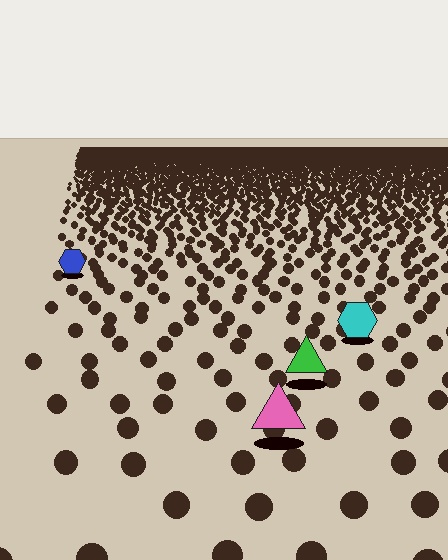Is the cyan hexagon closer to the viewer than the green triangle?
No. The green triangle is closer — you can tell from the texture gradient: the ground texture is coarser near it.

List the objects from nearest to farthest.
From nearest to farthest: the pink triangle, the green triangle, the cyan hexagon, the blue hexagon.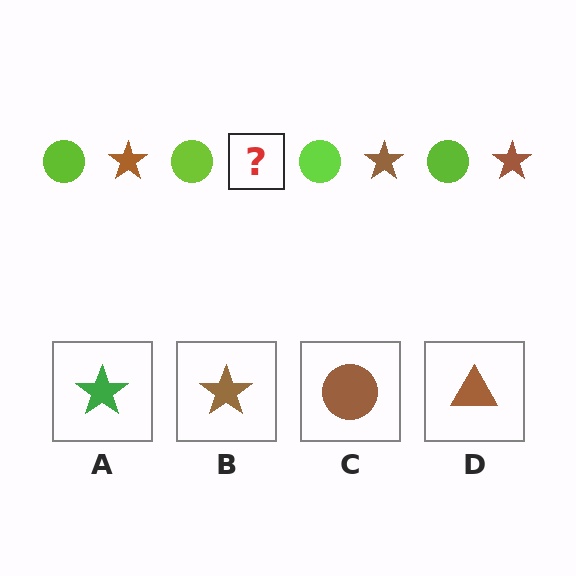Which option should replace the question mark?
Option B.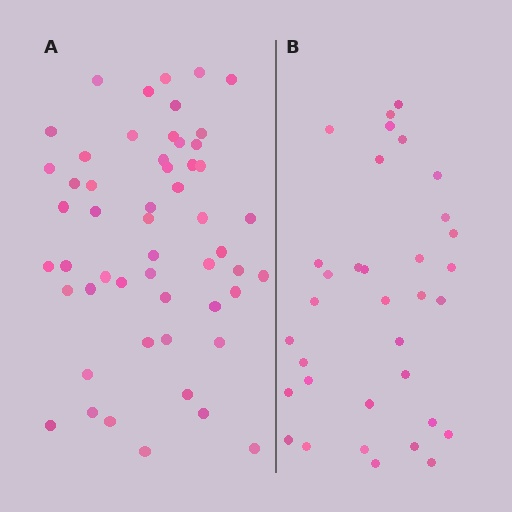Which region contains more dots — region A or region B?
Region A (the left region) has more dots.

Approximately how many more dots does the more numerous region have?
Region A has approximately 20 more dots than region B.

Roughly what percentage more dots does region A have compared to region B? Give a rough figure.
About 55% more.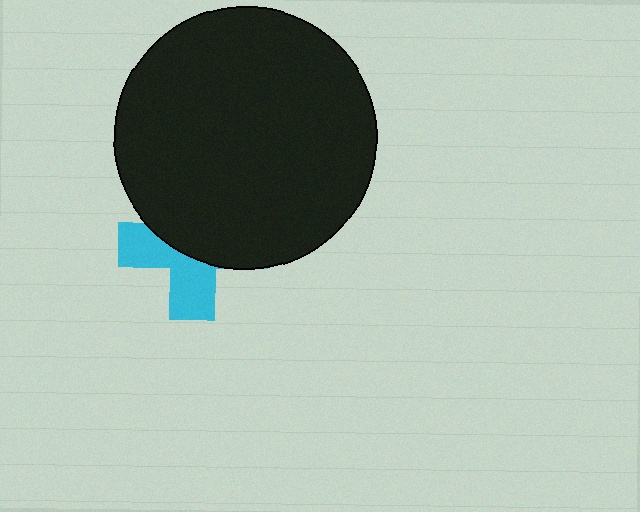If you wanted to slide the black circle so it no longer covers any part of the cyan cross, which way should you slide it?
Slide it up — that is the most direct way to separate the two shapes.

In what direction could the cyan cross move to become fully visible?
The cyan cross could move down. That would shift it out from behind the black circle entirely.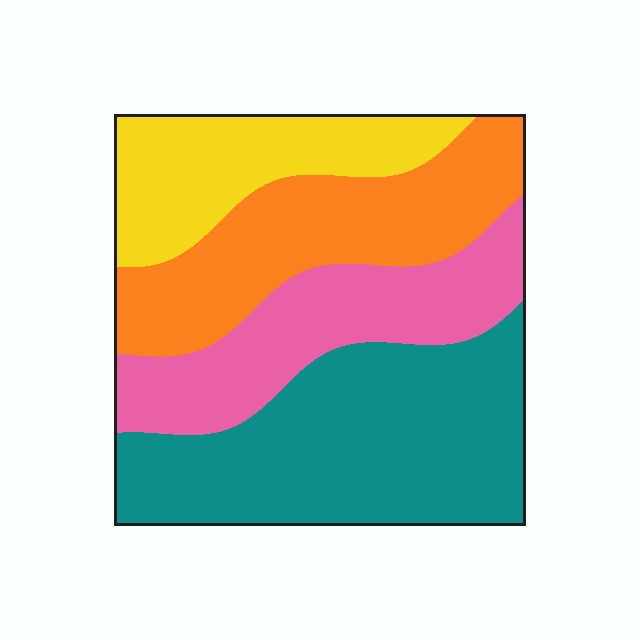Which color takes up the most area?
Teal, at roughly 35%.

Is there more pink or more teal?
Teal.